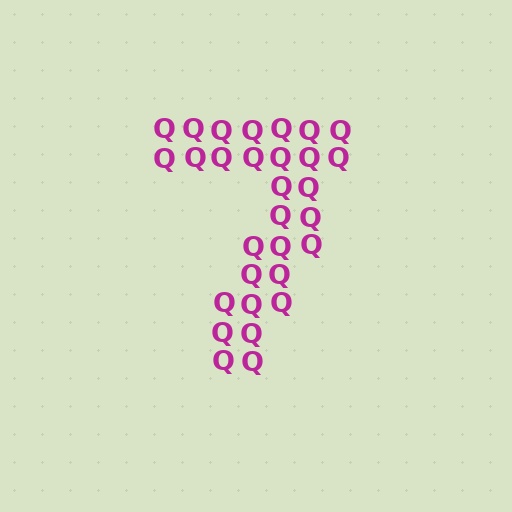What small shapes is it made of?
It is made of small letter Q's.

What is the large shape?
The large shape is the digit 7.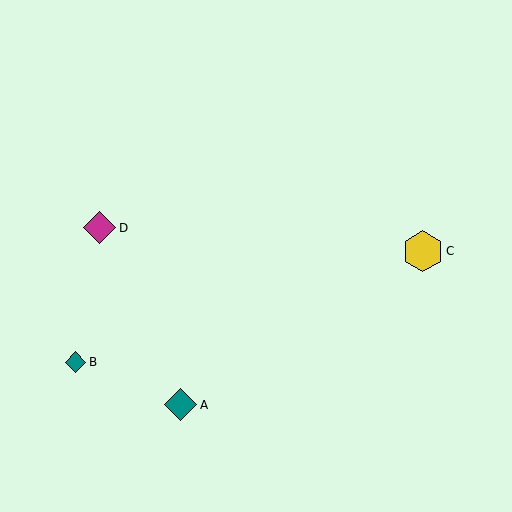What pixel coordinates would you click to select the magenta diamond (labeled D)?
Click at (100, 228) to select the magenta diamond D.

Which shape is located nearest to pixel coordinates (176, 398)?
The teal diamond (labeled A) at (181, 405) is nearest to that location.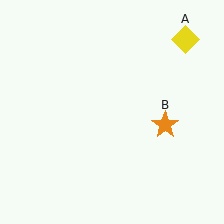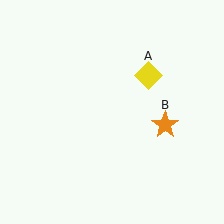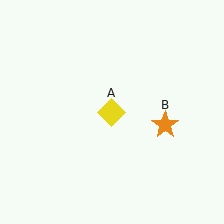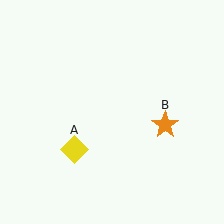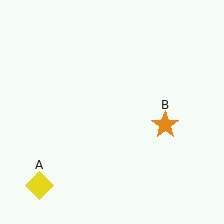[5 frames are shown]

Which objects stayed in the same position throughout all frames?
Orange star (object B) remained stationary.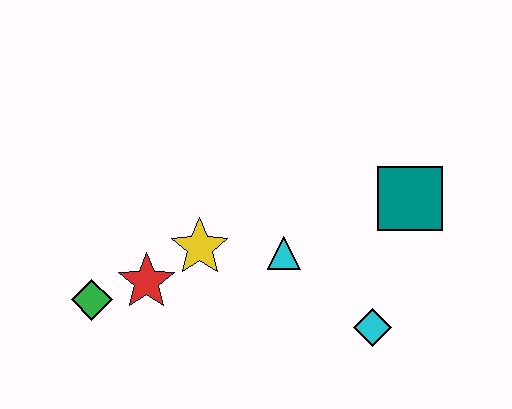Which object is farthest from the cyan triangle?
The green diamond is farthest from the cyan triangle.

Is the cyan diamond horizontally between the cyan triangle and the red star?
No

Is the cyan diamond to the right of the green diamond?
Yes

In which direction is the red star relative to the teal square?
The red star is to the left of the teal square.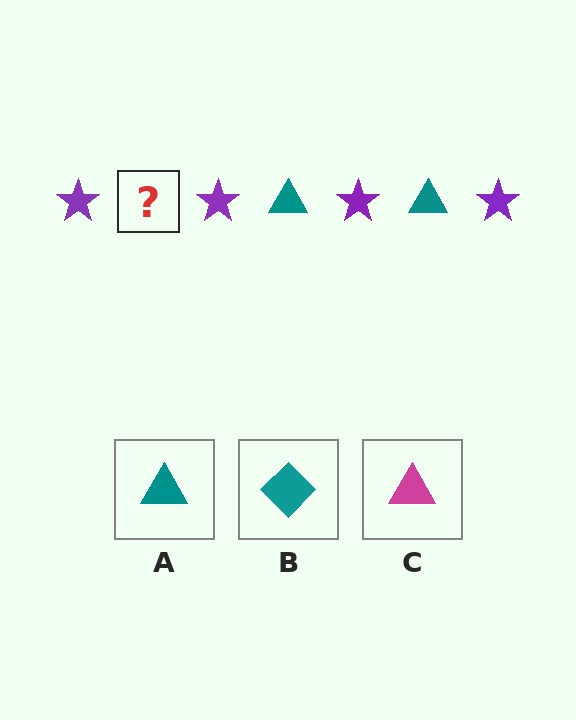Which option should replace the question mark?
Option A.